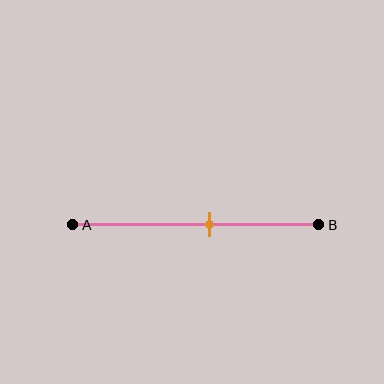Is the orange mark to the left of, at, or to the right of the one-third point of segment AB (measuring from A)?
The orange mark is to the right of the one-third point of segment AB.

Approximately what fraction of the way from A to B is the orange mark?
The orange mark is approximately 55% of the way from A to B.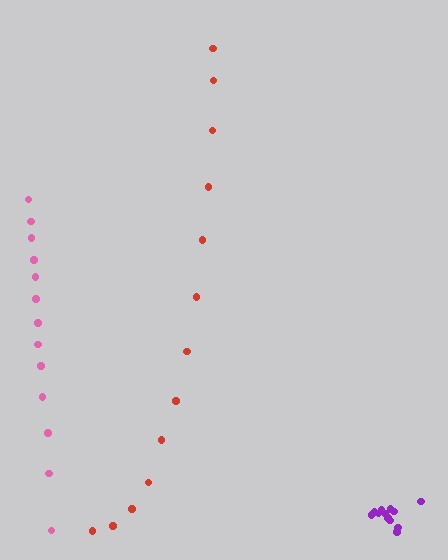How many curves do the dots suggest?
There are 3 distinct paths.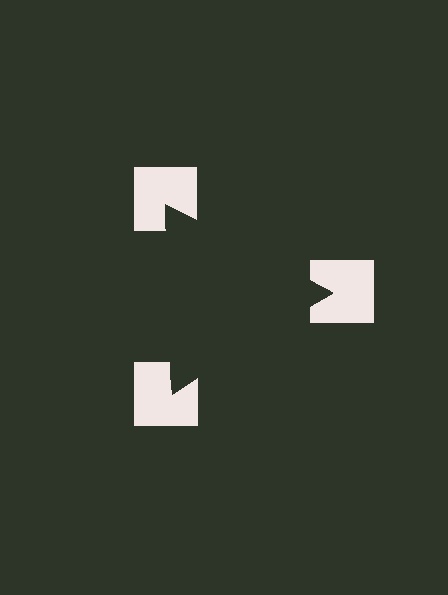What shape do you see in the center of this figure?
An illusory triangle — its edges are inferred from the aligned wedge cuts in the notched squares, not physically drawn.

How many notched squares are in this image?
There are 3 — one at each vertex of the illusory triangle.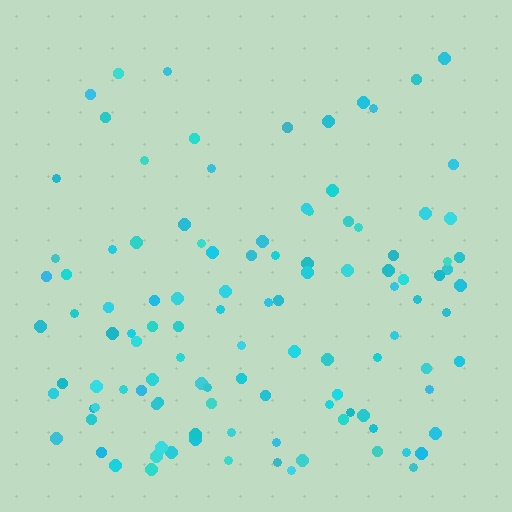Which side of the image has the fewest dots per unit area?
The top.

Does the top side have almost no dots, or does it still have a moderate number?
Still a moderate number, just noticeably fewer than the bottom.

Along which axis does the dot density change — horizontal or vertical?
Vertical.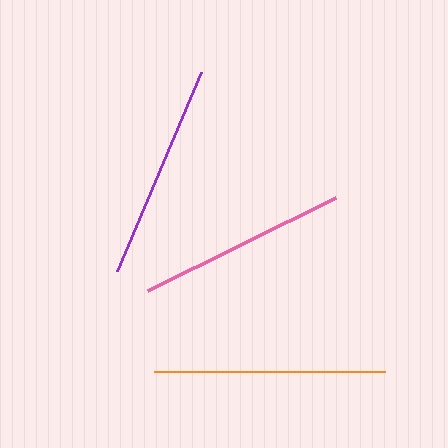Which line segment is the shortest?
The pink line is the shortest at approximately 209 pixels.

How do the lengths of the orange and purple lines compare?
The orange and purple lines are approximately the same length.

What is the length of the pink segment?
The pink segment is approximately 209 pixels long.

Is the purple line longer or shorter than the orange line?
The orange line is longer than the purple line.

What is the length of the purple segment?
The purple segment is approximately 216 pixels long.